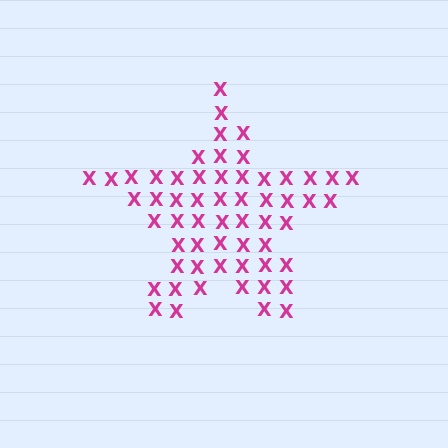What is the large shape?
The large shape is a star.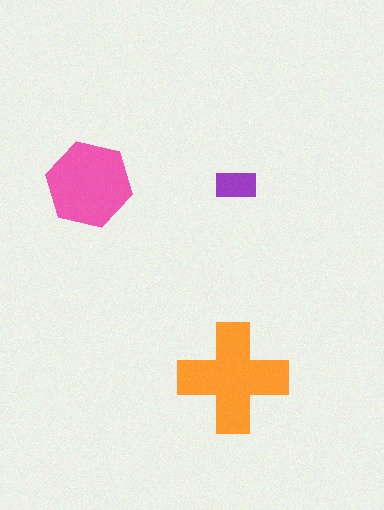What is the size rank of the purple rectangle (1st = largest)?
3rd.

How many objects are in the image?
There are 3 objects in the image.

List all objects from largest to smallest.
The orange cross, the pink hexagon, the purple rectangle.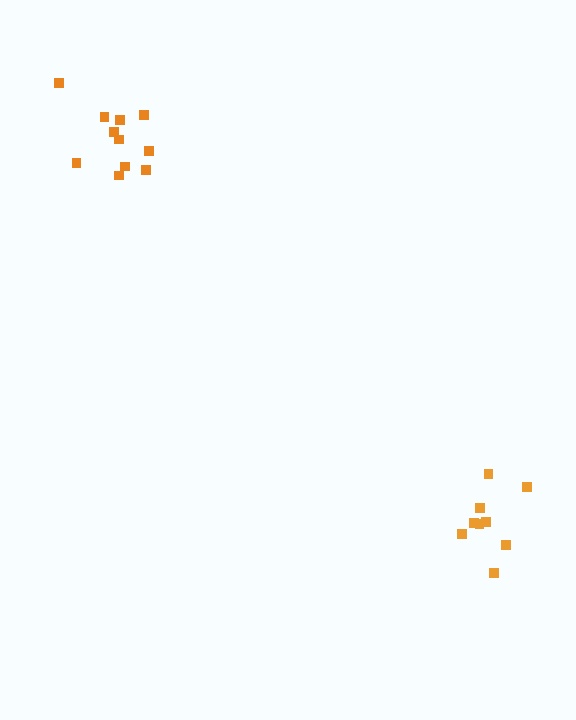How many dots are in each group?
Group 1: 11 dots, Group 2: 9 dots (20 total).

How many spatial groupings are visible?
There are 2 spatial groupings.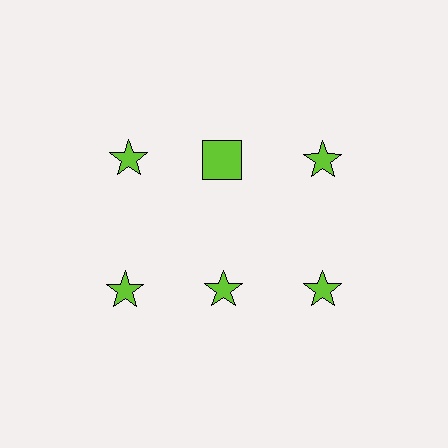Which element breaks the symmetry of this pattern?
The lime square in the top row, second from left column breaks the symmetry. All other shapes are lime stars.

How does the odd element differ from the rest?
It has a different shape: square instead of star.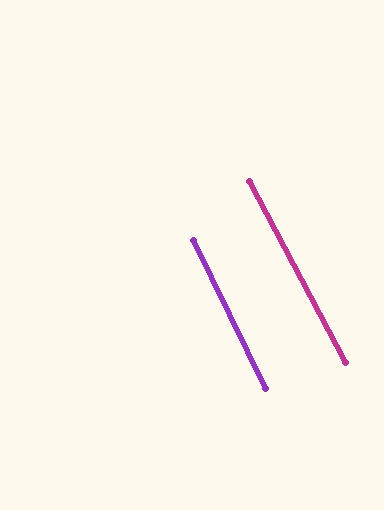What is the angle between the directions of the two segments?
Approximately 2 degrees.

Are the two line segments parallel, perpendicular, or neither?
Parallel — their directions differ by only 2.0°.